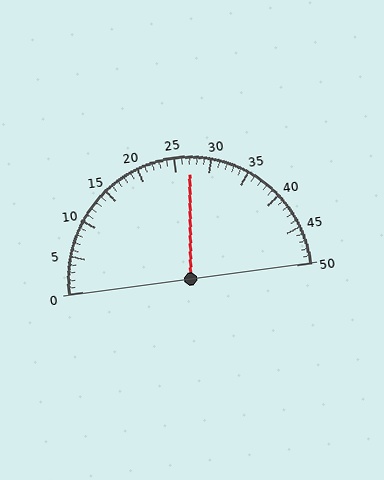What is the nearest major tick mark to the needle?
The nearest major tick mark is 25.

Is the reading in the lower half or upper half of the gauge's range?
The reading is in the upper half of the range (0 to 50).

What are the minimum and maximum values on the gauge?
The gauge ranges from 0 to 50.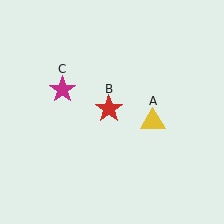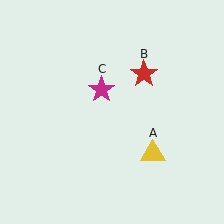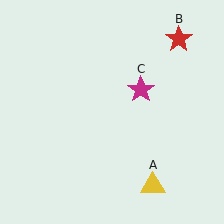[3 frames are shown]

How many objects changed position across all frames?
3 objects changed position: yellow triangle (object A), red star (object B), magenta star (object C).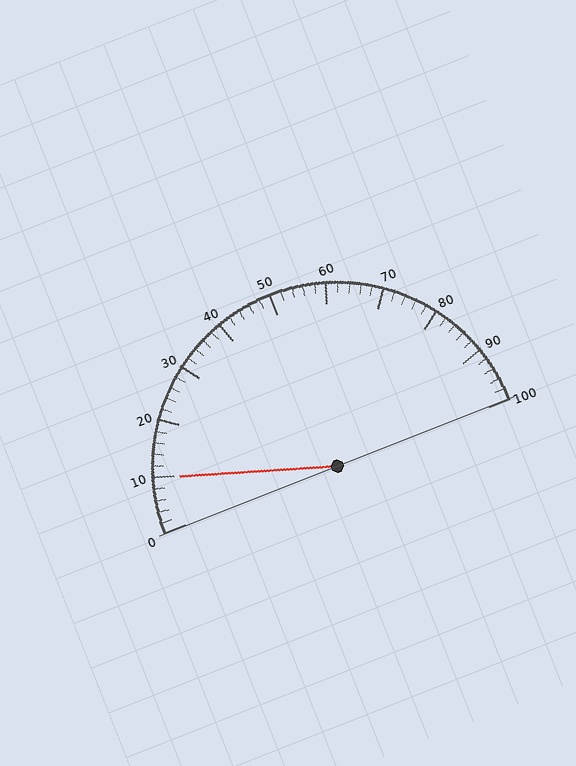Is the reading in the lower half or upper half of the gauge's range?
The reading is in the lower half of the range (0 to 100).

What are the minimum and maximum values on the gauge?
The gauge ranges from 0 to 100.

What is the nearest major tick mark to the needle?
The nearest major tick mark is 10.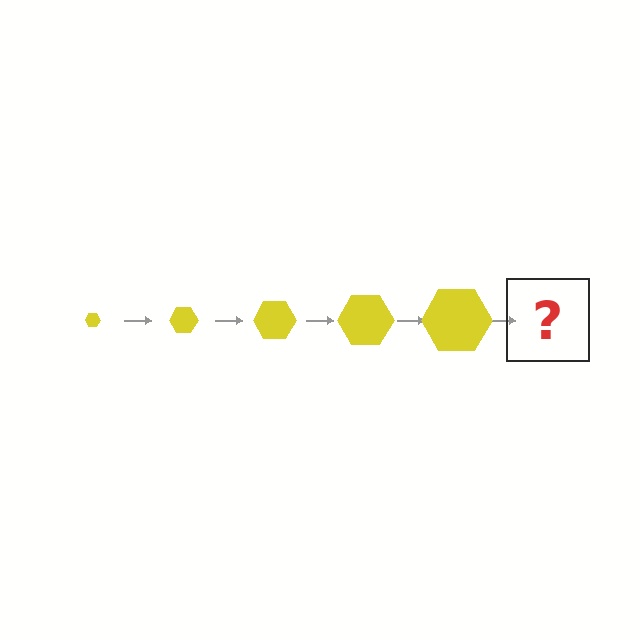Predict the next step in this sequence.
The next step is a yellow hexagon, larger than the previous one.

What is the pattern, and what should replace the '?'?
The pattern is that the hexagon gets progressively larger each step. The '?' should be a yellow hexagon, larger than the previous one.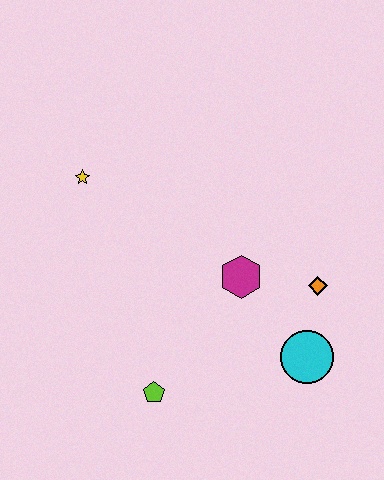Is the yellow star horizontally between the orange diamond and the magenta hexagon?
No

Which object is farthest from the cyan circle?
The yellow star is farthest from the cyan circle.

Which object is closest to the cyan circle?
The orange diamond is closest to the cyan circle.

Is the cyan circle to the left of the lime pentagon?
No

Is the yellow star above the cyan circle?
Yes